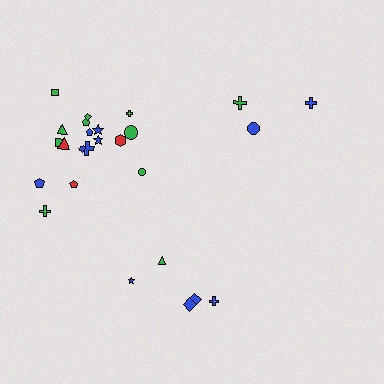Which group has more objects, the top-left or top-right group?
The top-left group.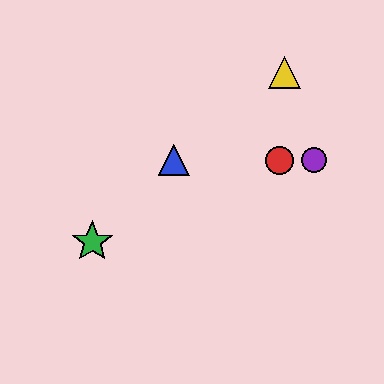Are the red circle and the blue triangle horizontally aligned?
Yes, both are at y≈160.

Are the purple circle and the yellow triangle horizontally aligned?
No, the purple circle is at y≈160 and the yellow triangle is at y≈73.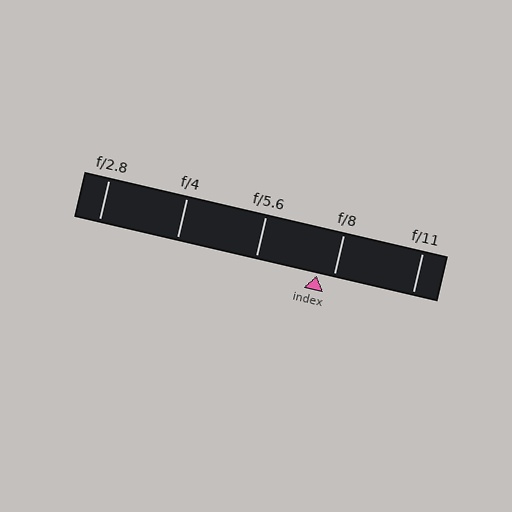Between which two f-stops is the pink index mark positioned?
The index mark is between f/5.6 and f/8.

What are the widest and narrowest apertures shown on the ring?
The widest aperture shown is f/2.8 and the narrowest is f/11.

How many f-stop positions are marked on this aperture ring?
There are 5 f-stop positions marked.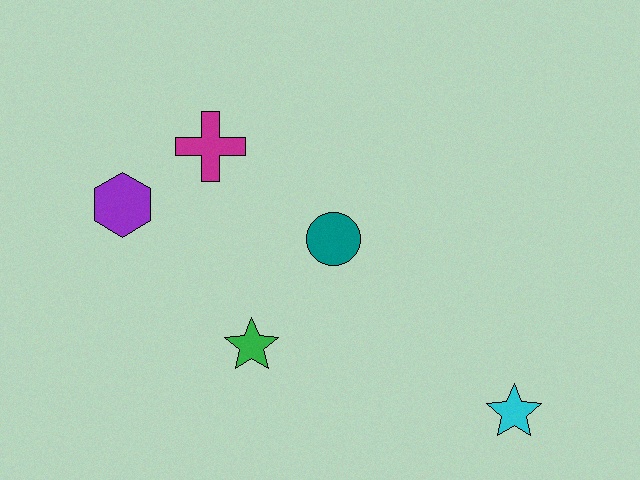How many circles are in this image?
There is 1 circle.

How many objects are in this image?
There are 5 objects.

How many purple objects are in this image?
There is 1 purple object.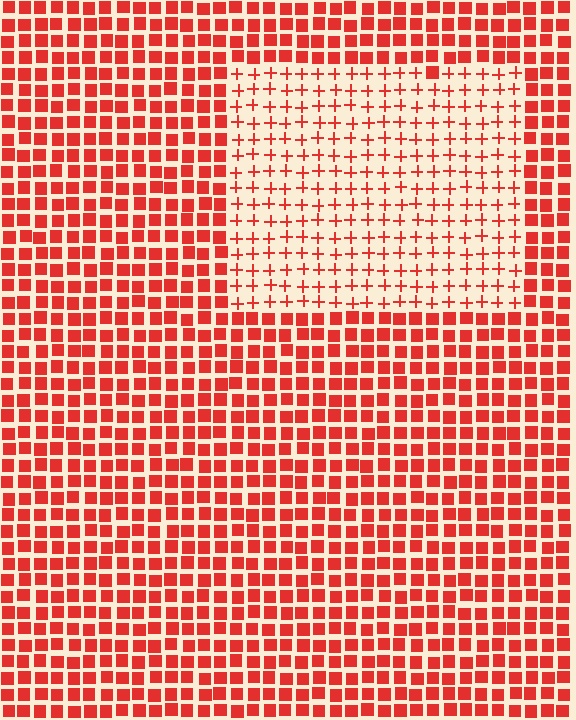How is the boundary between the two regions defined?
The boundary is defined by a change in element shape: plus signs inside vs. squares outside. All elements share the same color and spacing.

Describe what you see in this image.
The image is filled with small red elements arranged in a uniform grid. A rectangle-shaped region contains plus signs, while the surrounding area contains squares. The boundary is defined purely by the change in element shape.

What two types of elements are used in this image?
The image uses plus signs inside the rectangle region and squares outside it.